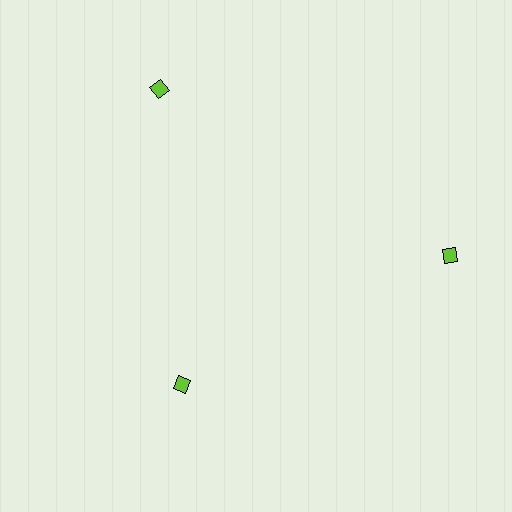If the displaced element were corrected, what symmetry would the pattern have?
It would have 3-fold rotational symmetry — the pattern would map onto itself every 120 degrees.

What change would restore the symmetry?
The symmetry would be restored by moving it outward, back onto the ring so that all 3 diamonds sit at equal angles and equal distance from the center.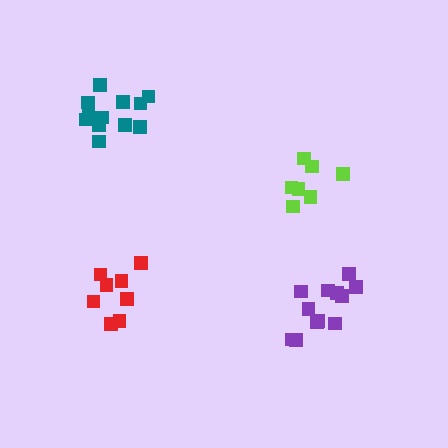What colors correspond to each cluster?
The clusters are colored: lime, teal, red, purple.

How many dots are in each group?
Group 1: 7 dots, Group 2: 12 dots, Group 3: 8 dots, Group 4: 12 dots (39 total).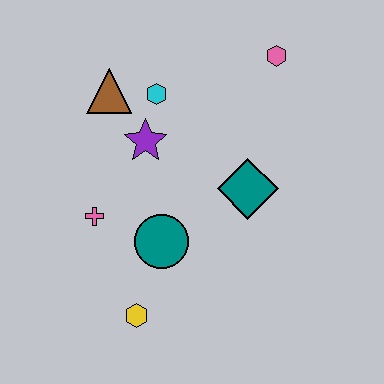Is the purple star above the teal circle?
Yes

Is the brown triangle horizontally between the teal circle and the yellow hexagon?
No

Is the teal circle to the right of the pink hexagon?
No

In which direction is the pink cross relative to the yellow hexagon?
The pink cross is above the yellow hexagon.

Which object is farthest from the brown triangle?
The yellow hexagon is farthest from the brown triangle.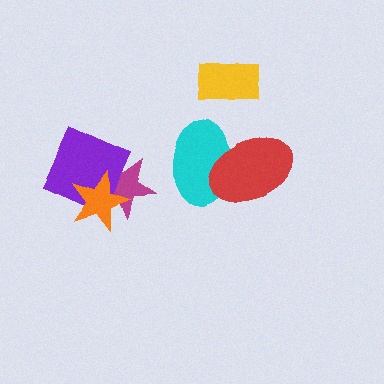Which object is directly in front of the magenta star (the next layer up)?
The purple diamond is directly in front of the magenta star.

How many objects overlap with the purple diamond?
2 objects overlap with the purple diamond.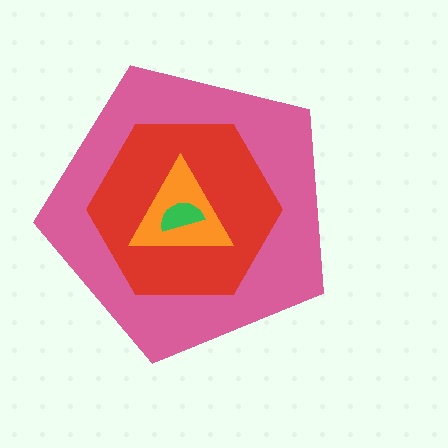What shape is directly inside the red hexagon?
The orange triangle.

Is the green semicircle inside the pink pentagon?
Yes.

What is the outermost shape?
The pink pentagon.